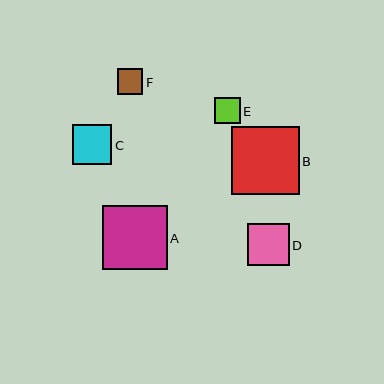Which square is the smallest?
Square E is the smallest with a size of approximately 26 pixels.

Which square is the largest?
Square B is the largest with a size of approximately 68 pixels.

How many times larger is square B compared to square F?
Square B is approximately 2.6 times the size of square F.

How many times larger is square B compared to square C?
Square B is approximately 1.7 times the size of square C.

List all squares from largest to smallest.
From largest to smallest: B, A, D, C, F, E.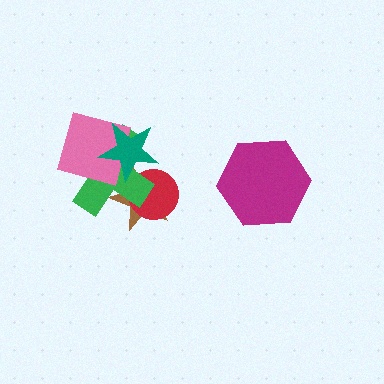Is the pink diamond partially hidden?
Yes, it is partially covered by another shape.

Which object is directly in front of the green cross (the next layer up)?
The pink diamond is directly in front of the green cross.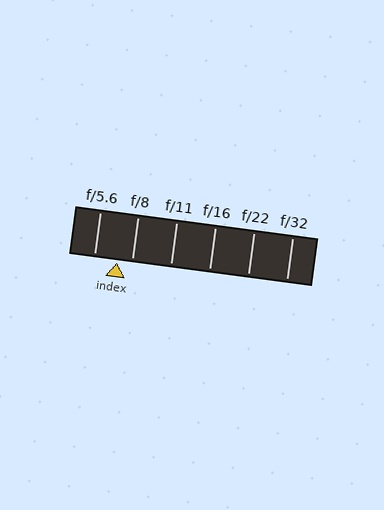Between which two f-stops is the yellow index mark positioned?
The index mark is between f/5.6 and f/8.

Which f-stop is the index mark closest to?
The index mark is closest to f/8.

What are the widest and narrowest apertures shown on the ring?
The widest aperture shown is f/5.6 and the narrowest is f/32.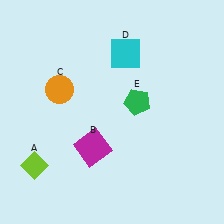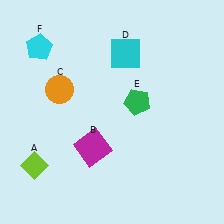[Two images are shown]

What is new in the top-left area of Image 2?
A cyan pentagon (F) was added in the top-left area of Image 2.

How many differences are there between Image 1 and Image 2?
There is 1 difference between the two images.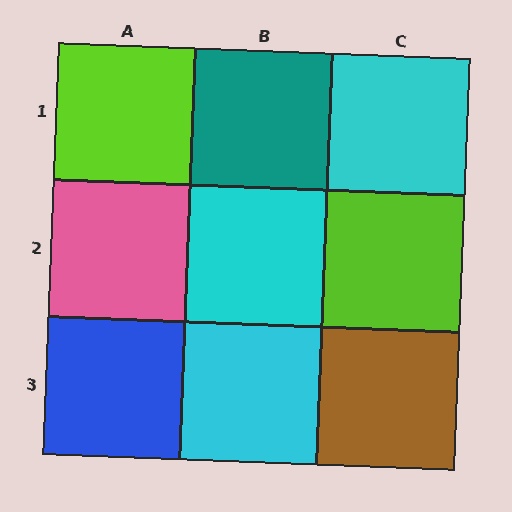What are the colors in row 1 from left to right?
Lime, teal, cyan.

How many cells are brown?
1 cell is brown.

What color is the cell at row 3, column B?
Cyan.